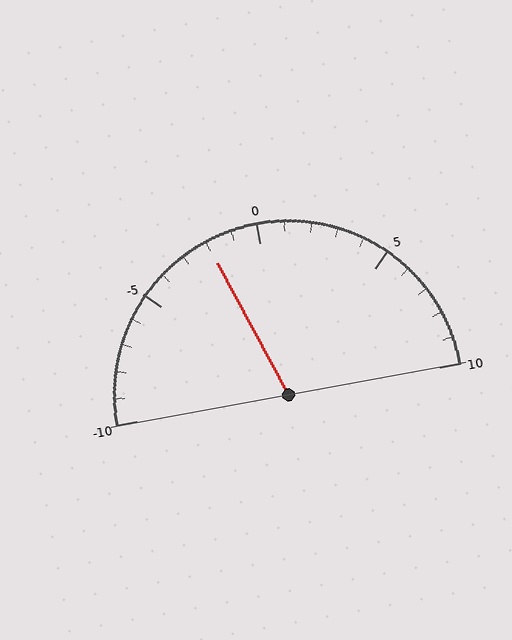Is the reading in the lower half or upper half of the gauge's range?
The reading is in the lower half of the range (-10 to 10).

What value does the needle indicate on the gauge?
The needle indicates approximately -2.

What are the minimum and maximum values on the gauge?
The gauge ranges from -10 to 10.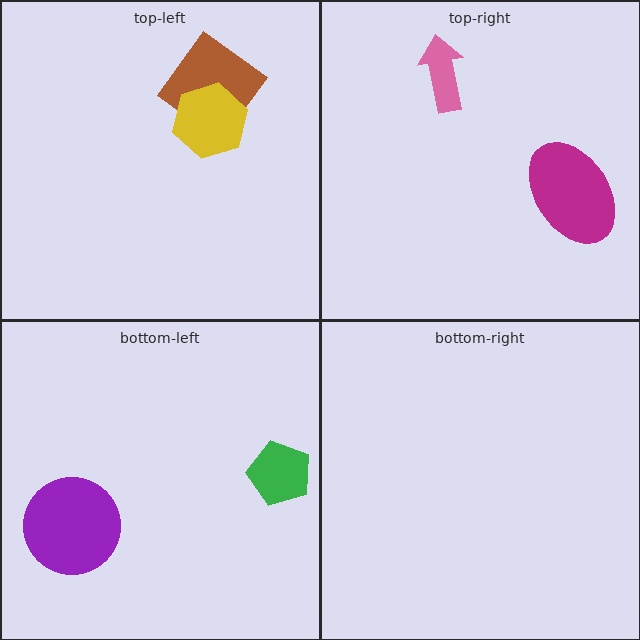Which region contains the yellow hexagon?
The top-left region.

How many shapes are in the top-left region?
2.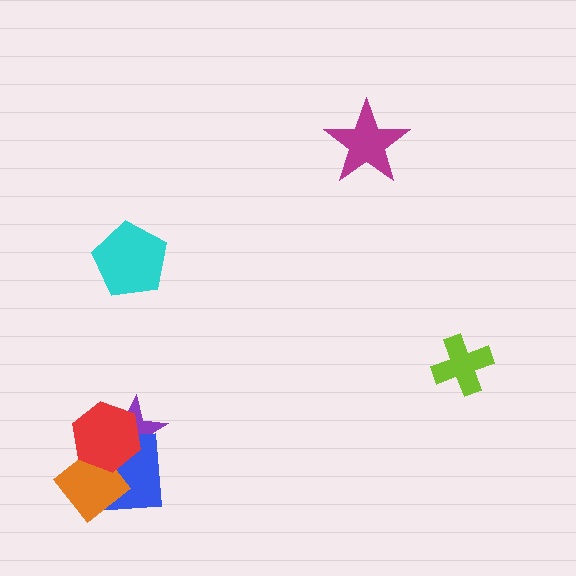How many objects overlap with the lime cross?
0 objects overlap with the lime cross.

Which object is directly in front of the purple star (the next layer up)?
The blue square is directly in front of the purple star.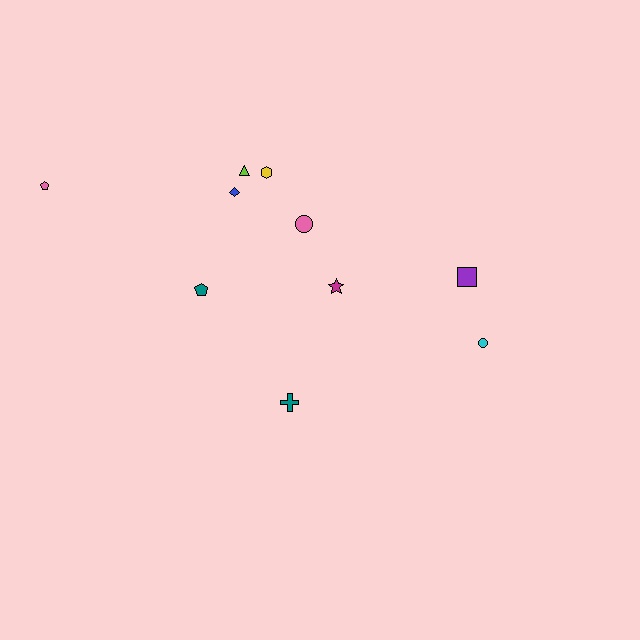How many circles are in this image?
There are 2 circles.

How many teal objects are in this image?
There are 2 teal objects.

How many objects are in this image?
There are 10 objects.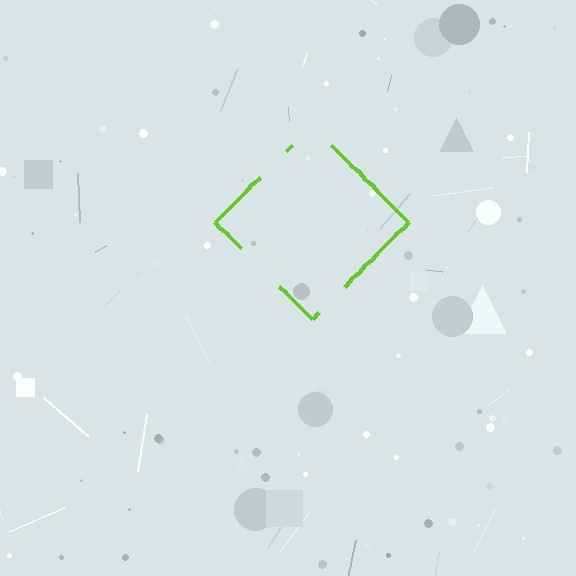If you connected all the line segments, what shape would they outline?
They would outline a diamond.